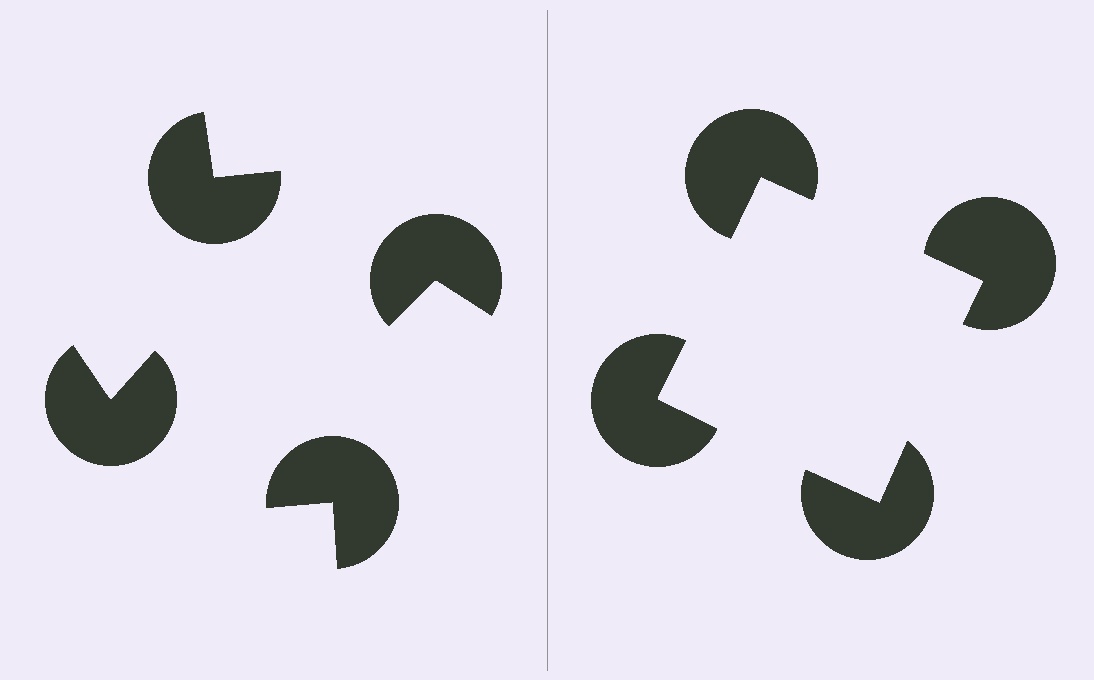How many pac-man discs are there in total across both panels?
8 — 4 on each side.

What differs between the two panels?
The pac-man discs are positioned identically on both sides; only the wedge orientations differ. On the right they align to a square; on the left they are misaligned.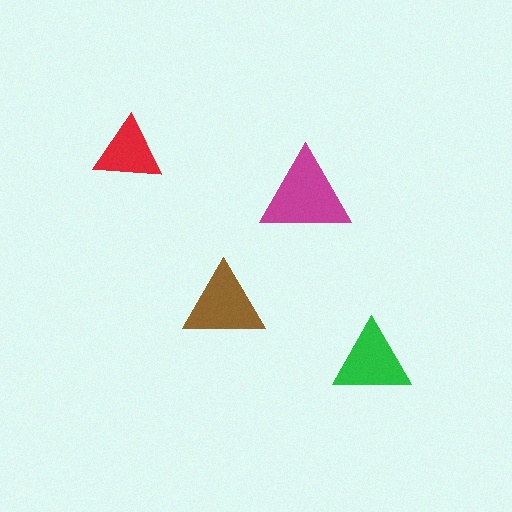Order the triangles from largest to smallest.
the magenta one, the brown one, the green one, the red one.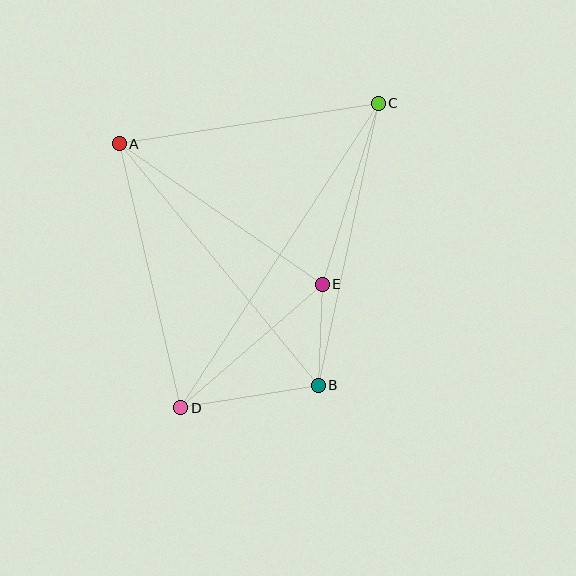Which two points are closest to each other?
Points B and E are closest to each other.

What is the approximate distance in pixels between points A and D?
The distance between A and D is approximately 271 pixels.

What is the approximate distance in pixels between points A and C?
The distance between A and C is approximately 262 pixels.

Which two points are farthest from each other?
Points C and D are farthest from each other.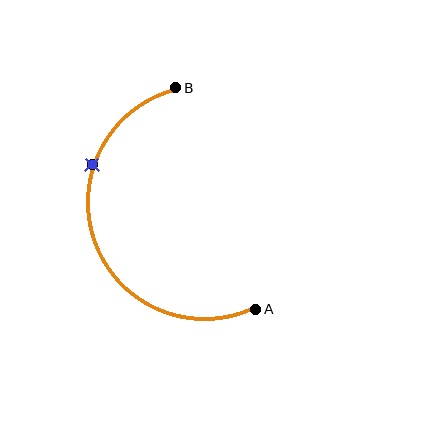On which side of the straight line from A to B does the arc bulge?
The arc bulges to the left of the straight line connecting A and B.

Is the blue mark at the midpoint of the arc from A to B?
No. The blue mark lies on the arc but is closer to endpoint B. The arc midpoint would be at the point on the curve equidistant along the arc from both A and B.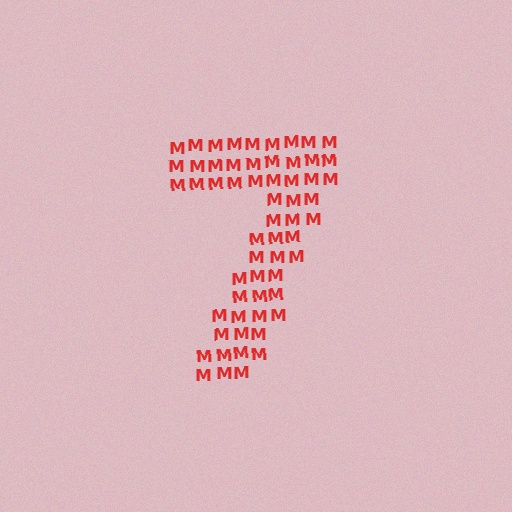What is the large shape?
The large shape is the digit 7.